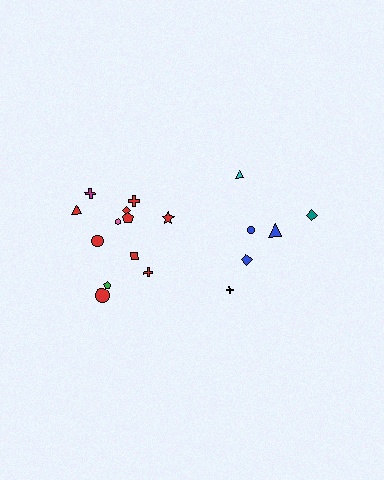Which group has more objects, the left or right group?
The left group.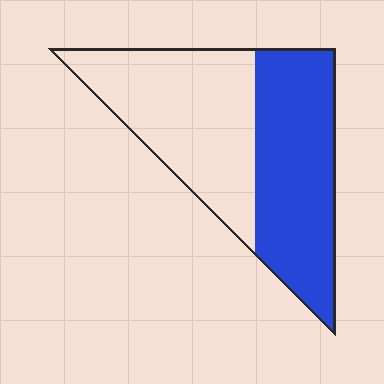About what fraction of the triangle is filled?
About one half (1/2).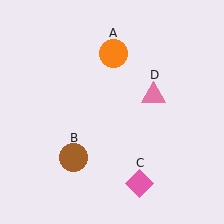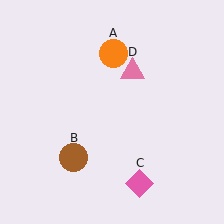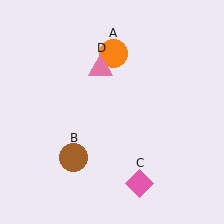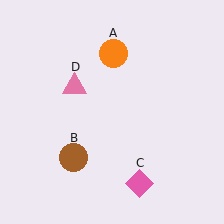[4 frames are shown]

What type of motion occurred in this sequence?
The pink triangle (object D) rotated counterclockwise around the center of the scene.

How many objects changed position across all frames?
1 object changed position: pink triangle (object D).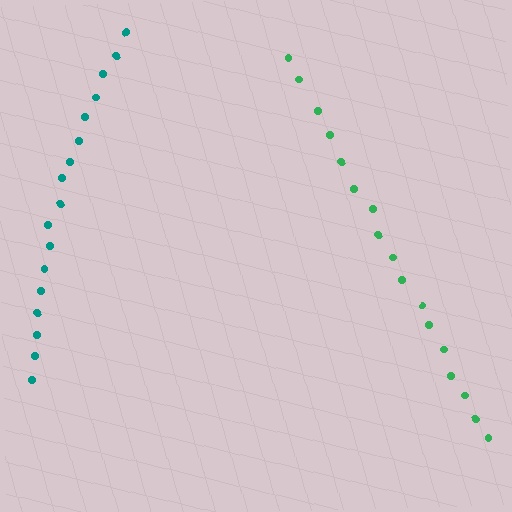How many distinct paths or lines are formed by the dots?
There are 2 distinct paths.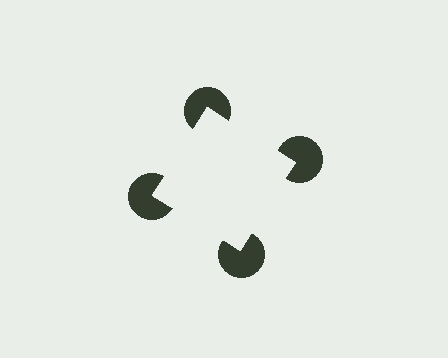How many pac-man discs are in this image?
There are 4 — one at each vertex of the illusory square.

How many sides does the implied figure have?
4 sides.